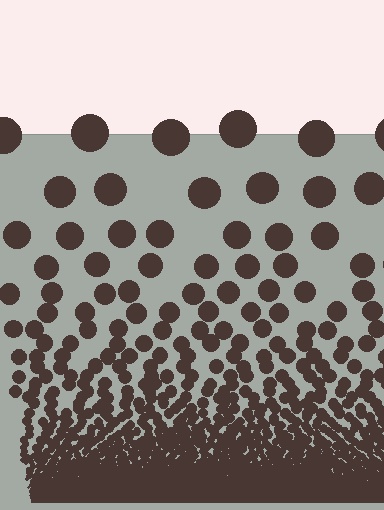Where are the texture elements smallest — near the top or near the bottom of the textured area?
Near the bottom.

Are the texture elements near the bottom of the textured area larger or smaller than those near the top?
Smaller. The gradient is inverted — elements near the bottom are smaller and denser.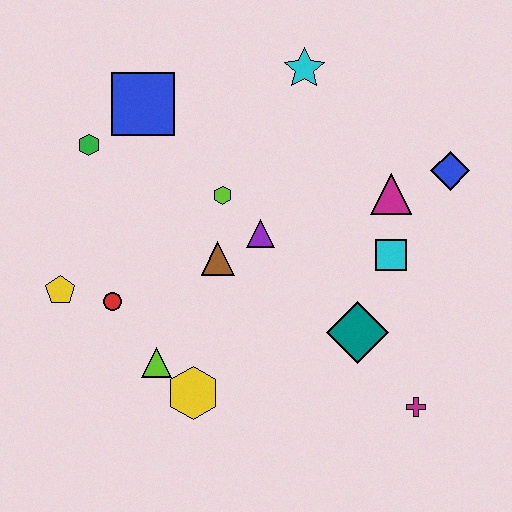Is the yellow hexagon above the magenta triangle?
No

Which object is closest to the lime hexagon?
The purple triangle is closest to the lime hexagon.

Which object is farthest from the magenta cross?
The green hexagon is farthest from the magenta cross.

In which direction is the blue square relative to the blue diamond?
The blue square is to the left of the blue diamond.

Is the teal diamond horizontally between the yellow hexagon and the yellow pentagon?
No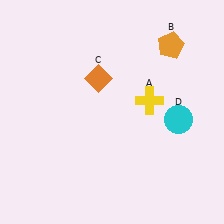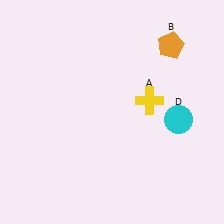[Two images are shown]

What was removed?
The orange diamond (C) was removed in Image 2.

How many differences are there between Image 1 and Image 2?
There is 1 difference between the two images.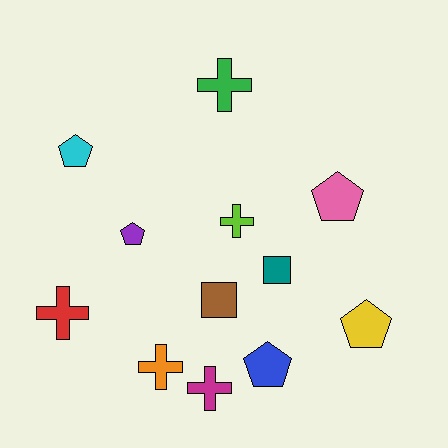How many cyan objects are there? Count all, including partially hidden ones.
There is 1 cyan object.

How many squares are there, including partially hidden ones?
There are 2 squares.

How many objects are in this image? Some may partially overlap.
There are 12 objects.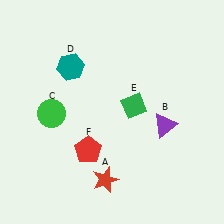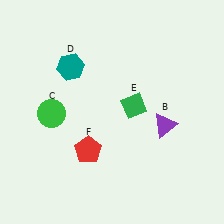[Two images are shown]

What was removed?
The red star (A) was removed in Image 2.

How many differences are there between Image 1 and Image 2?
There is 1 difference between the two images.